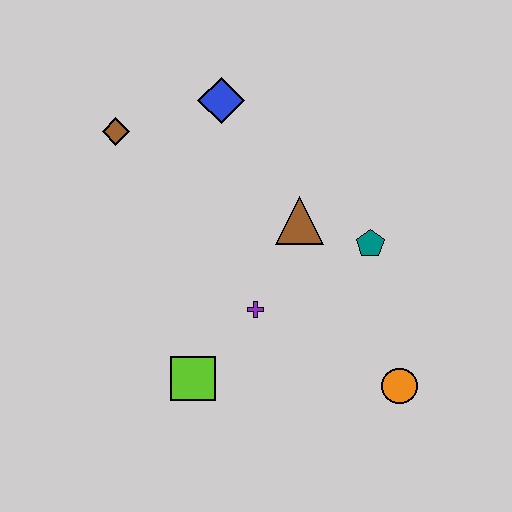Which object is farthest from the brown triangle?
The brown diamond is farthest from the brown triangle.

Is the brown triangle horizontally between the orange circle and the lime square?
Yes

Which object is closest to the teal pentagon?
The brown triangle is closest to the teal pentagon.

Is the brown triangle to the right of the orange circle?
No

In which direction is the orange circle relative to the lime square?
The orange circle is to the right of the lime square.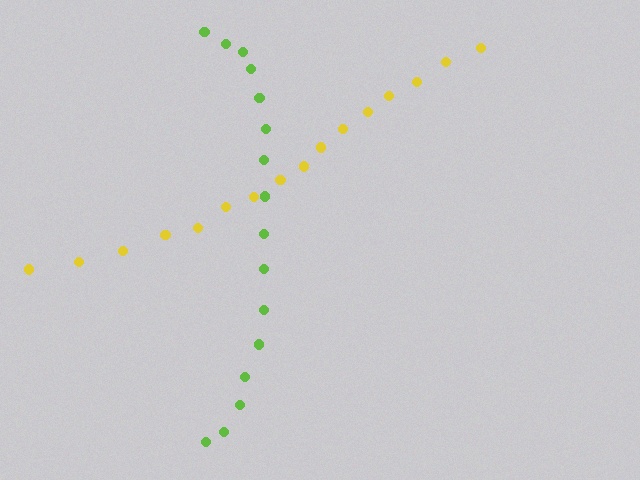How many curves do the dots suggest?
There are 2 distinct paths.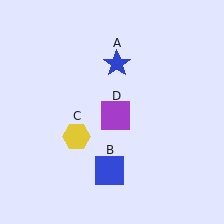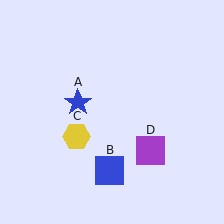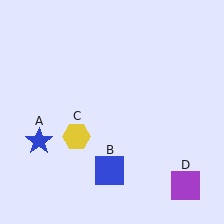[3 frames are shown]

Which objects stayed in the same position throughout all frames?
Blue square (object B) and yellow hexagon (object C) remained stationary.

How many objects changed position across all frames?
2 objects changed position: blue star (object A), purple square (object D).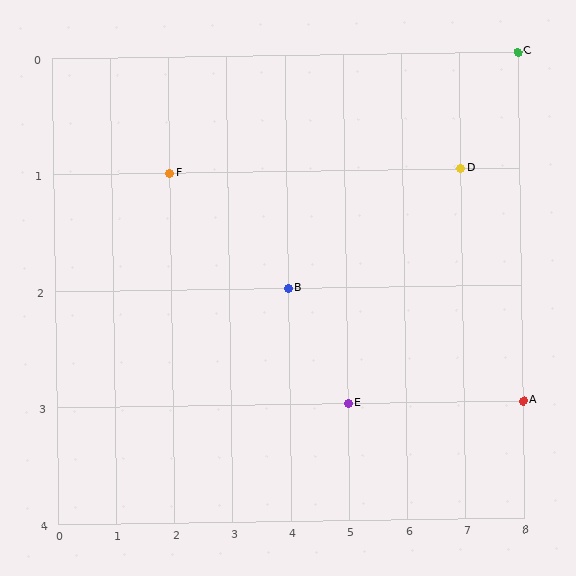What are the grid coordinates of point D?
Point D is at grid coordinates (7, 1).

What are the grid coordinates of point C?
Point C is at grid coordinates (8, 0).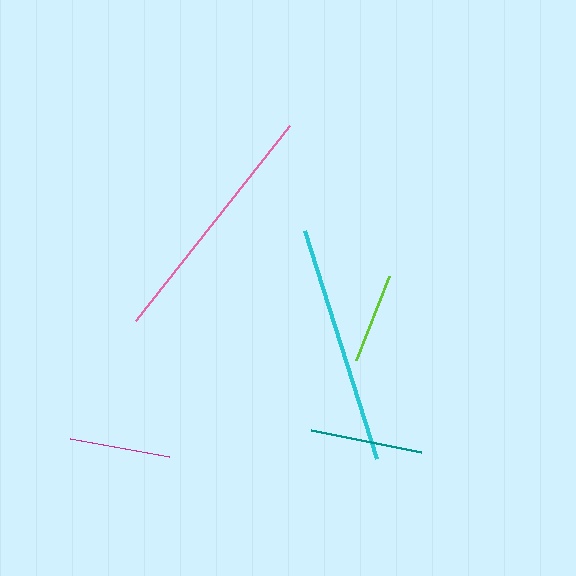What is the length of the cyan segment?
The cyan segment is approximately 239 pixels long.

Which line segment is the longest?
The pink line is the longest at approximately 249 pixels.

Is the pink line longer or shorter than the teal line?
The pink line is longer than the teal line.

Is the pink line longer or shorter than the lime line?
The pink line is longer than the lime line.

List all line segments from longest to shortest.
From longest to shortest: pink, cyan, teal, magenta, lime.